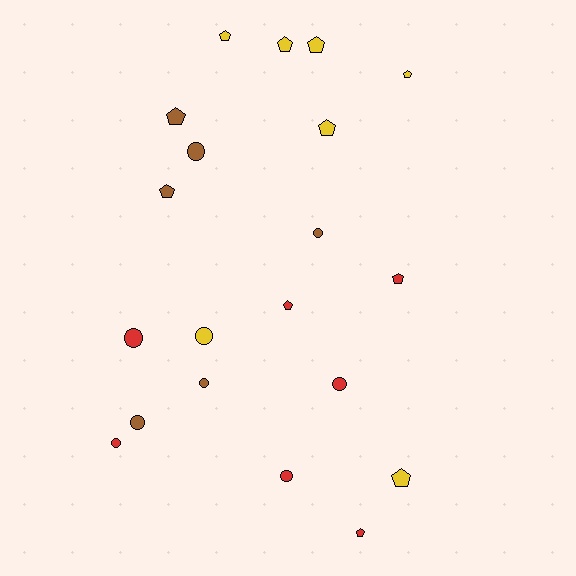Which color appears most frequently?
Red, with 7 objects.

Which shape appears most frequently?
Pentagon, with 11 objects.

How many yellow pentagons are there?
There are 6 yellow pentagons.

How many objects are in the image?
There are 20 objects.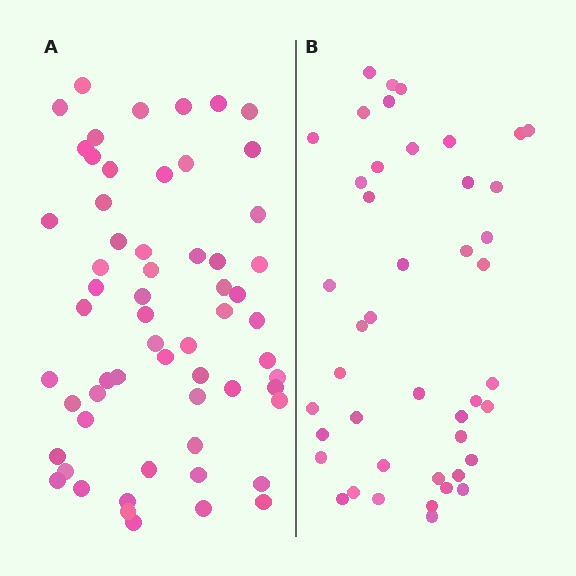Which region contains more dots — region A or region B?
Region A (the left region) has more dots.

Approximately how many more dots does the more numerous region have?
Region A has approximately 15 more dots than region B.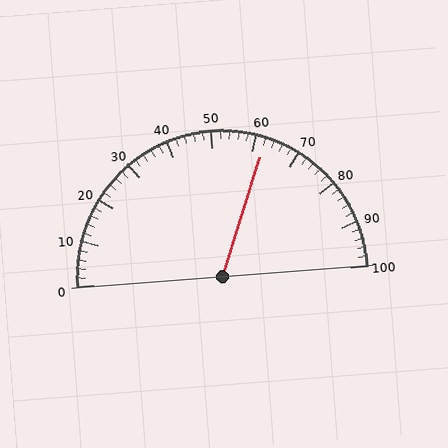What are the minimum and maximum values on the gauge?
The gauge ranges from 0 to 100.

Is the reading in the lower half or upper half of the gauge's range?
The reading is in the upper half of the range (0 to 100).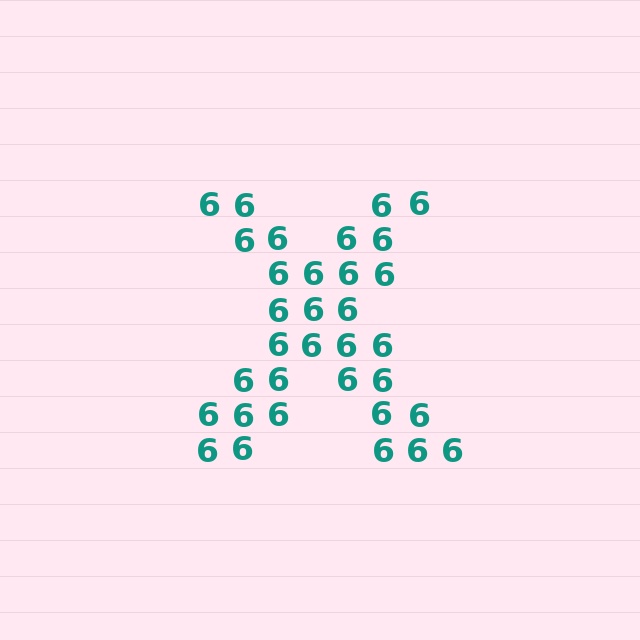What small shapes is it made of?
It is made of small digit 6's.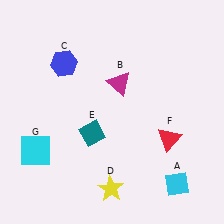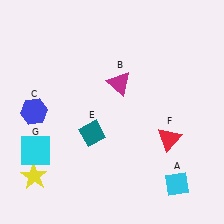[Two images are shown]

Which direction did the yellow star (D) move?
The yellow star (D) moved left.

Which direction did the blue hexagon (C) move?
The blue hexagon (C) moved down.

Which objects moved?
The objects that moved are: the blue hexagon (C), the yellow star (D).